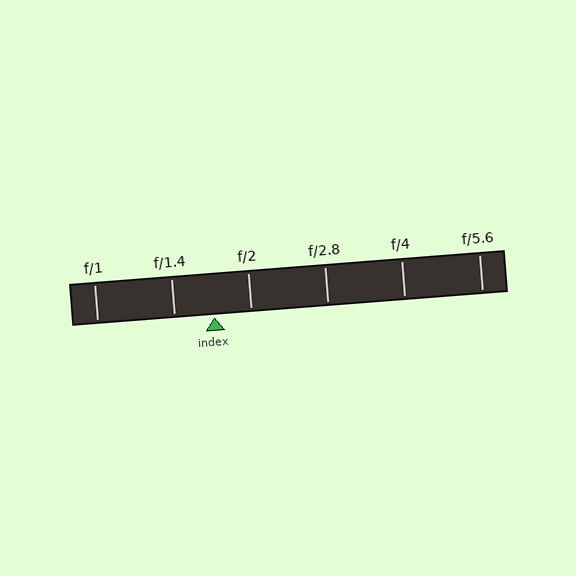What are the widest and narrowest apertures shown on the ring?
The widest aperture shown is f/1 and the narrowest is f/5.6.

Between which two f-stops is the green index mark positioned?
The index mark is between f/1.4 and f/2.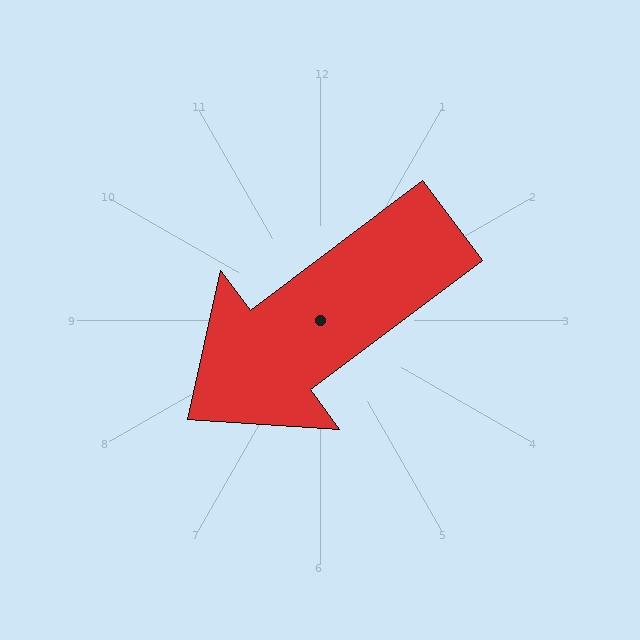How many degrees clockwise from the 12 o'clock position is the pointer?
Approximately 233 degrees.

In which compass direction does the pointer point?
Southwest.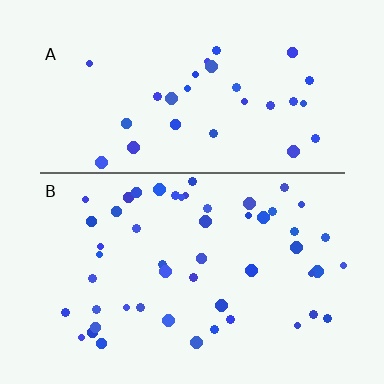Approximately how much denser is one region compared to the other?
Approximately 1.7× — region B over region A.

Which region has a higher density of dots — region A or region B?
B (the bottom).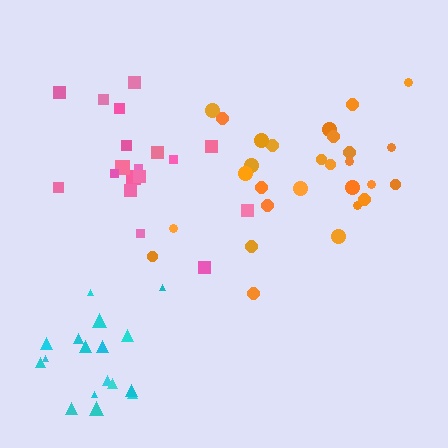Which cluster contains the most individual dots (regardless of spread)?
Orange (28).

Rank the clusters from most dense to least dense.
pink, orange, cyan.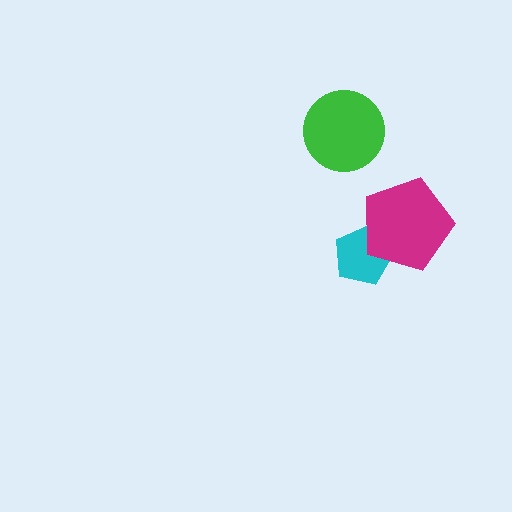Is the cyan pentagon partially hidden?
Yes, it is partially covered by another shape.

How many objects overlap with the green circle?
0 objects overlap with the green circle.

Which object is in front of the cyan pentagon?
The magenta pentagon is in front of the cyan pentagon.